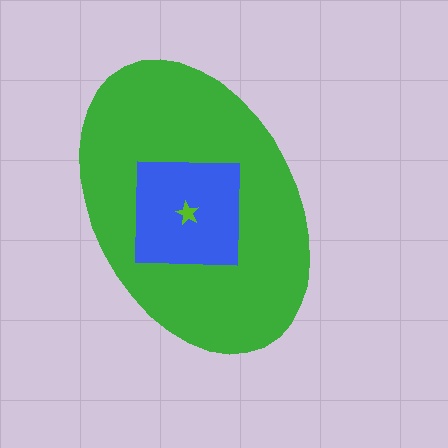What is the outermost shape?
The green ellipse.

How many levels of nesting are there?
3.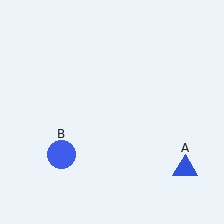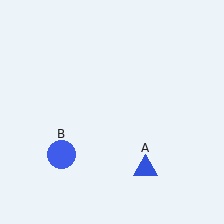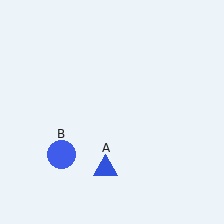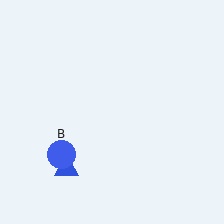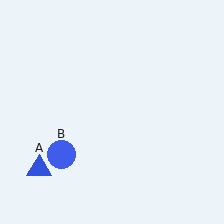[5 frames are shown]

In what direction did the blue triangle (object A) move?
The blue triangle (object A) moved left.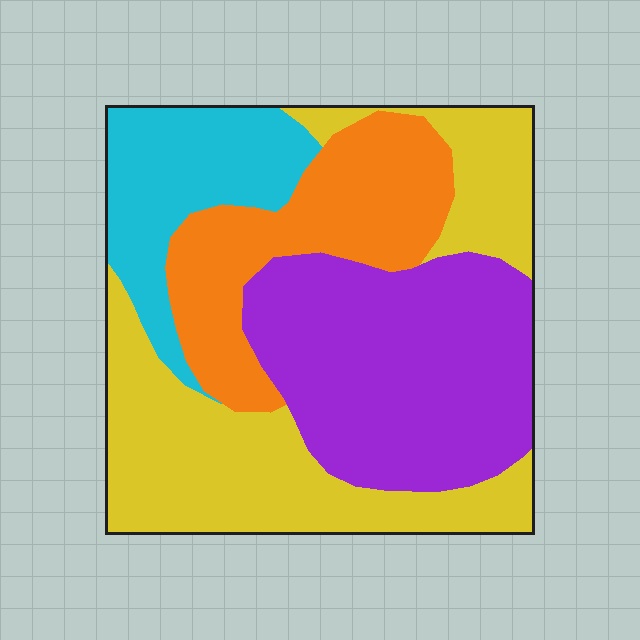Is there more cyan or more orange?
Orange.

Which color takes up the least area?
Cyan, at roughly 15%.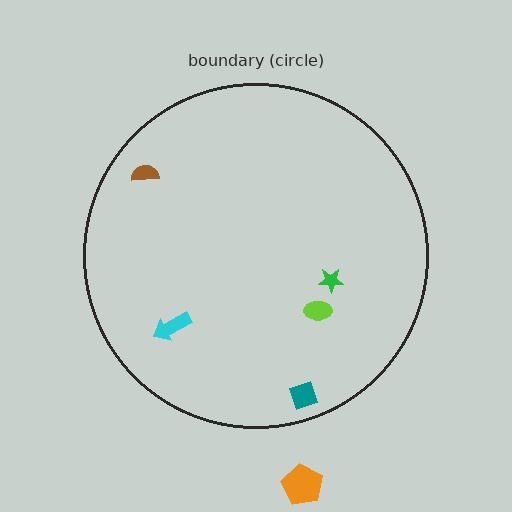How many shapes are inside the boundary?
5 inside, 1 outside.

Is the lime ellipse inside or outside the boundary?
Inside.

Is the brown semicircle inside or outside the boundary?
Inside.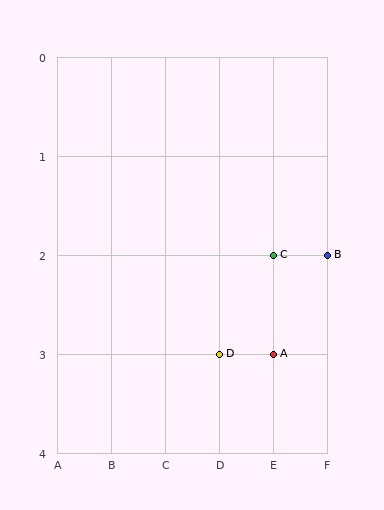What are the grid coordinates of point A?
Point A is at grid coordinates (E, 3).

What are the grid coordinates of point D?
Point D is at grid coordinates (D, 3).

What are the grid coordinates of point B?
Point B is at grid coordinates (F, 2).